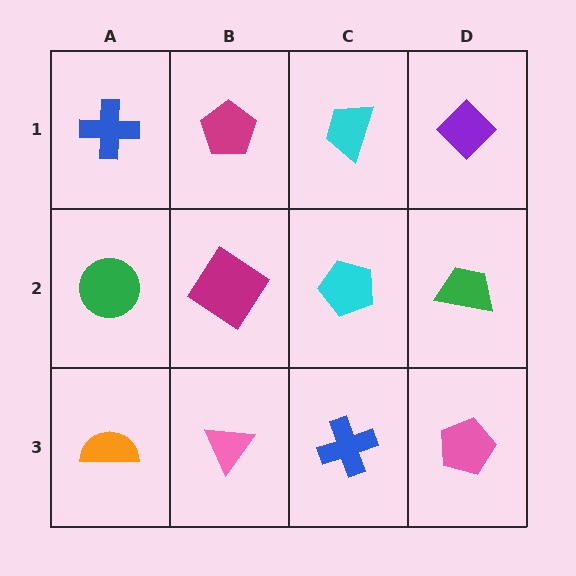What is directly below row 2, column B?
A pink triangle.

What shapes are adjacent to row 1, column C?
A cyan pentagon (row 2, column C), a magenta pentagon (row 1, column B), a purple diamond (row 1, column D).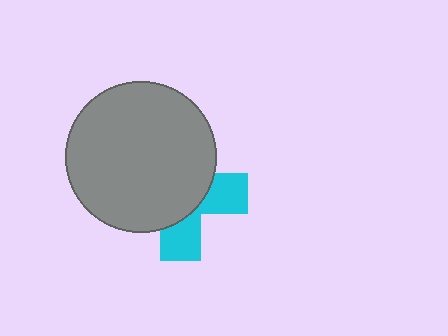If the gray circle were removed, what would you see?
You would see the complete cyan cross.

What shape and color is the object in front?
The object in front is a gray circle.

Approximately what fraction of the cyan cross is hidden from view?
Roughly 65% of the cyan cross is hidden behind the gray circle.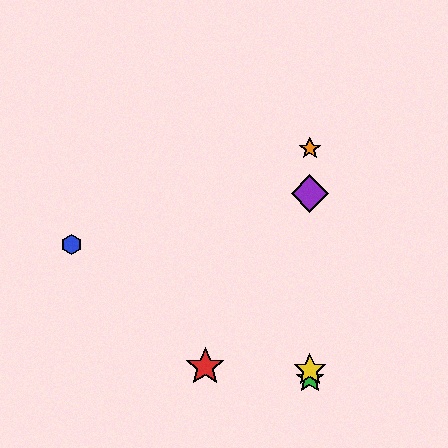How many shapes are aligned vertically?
4 shapes (the green star, the yellow star, the purple diamond, the orange star) are aligned vertically.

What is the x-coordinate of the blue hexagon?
The blue hexagon is at x≈71.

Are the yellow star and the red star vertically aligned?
No, the yellow star is at x≈310 and the red star is at x≈205.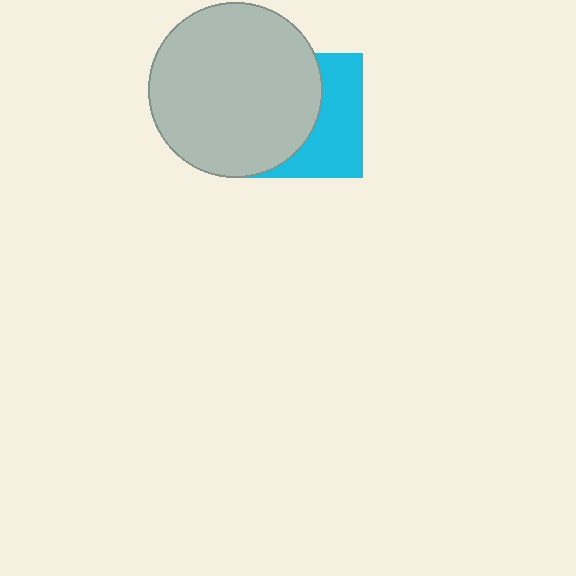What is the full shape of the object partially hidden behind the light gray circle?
The partially hidden object is a cyan square.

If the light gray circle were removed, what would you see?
You would see the complete cyan square.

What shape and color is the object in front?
The object in front is a light gray circle.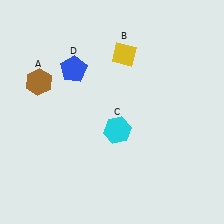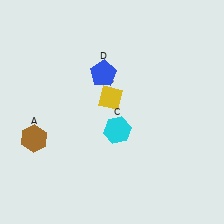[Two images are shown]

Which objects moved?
The objects that moved are: the brown hexagon (A), the yellow diamond (B), the blue pentagon (D).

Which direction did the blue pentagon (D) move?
The blue pentagon (D) moved right.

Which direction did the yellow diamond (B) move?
The yellow diamond (B) moved down.